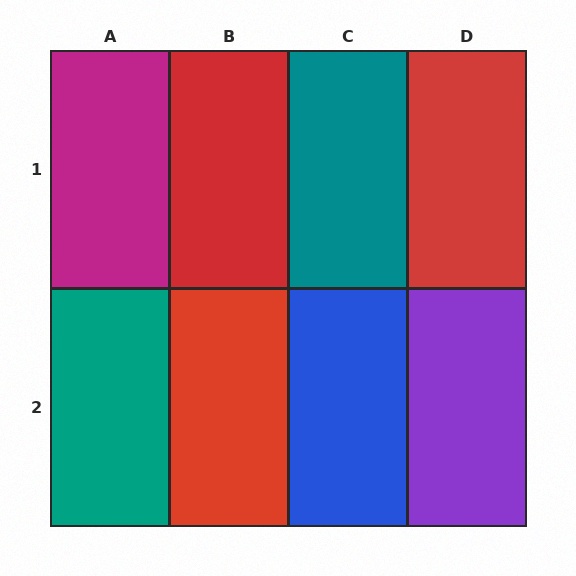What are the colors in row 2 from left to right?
Teal, red, blue, purple.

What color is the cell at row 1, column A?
Magenta.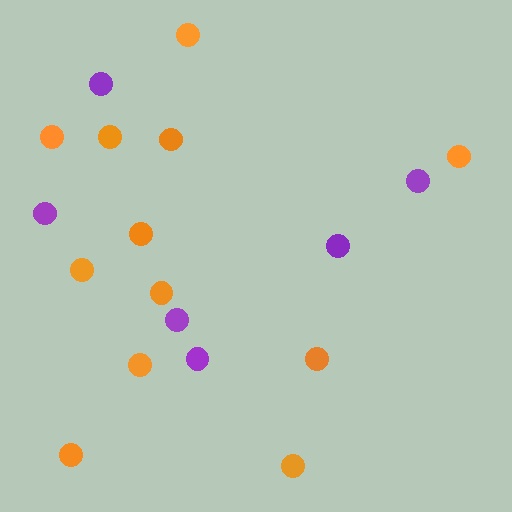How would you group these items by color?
There are 2 groups: one group of orange circles (12) and one group of purple circles (6).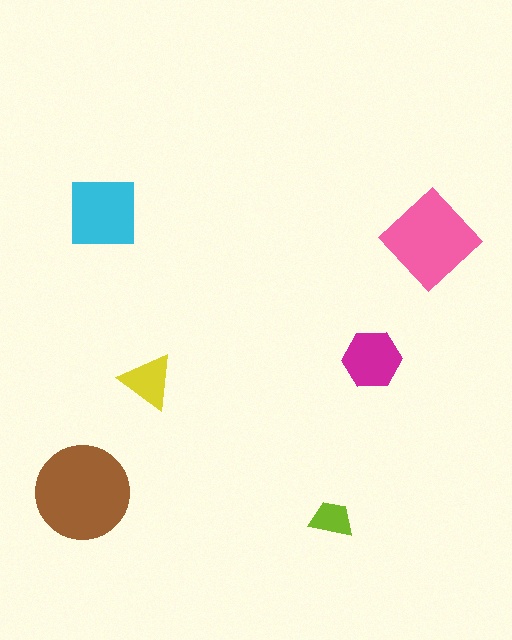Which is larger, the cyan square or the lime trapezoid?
The cyan square.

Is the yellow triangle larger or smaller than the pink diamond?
Smaller.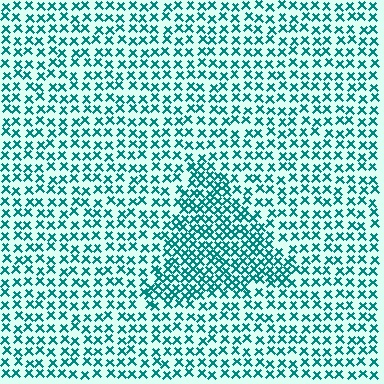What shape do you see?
I see a triangle.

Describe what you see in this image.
The image contains small teal elements arranged at two different densities. A triangle-shaped region is visible where the elements are more densely packed than the surrounding area.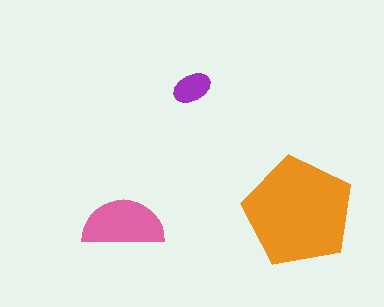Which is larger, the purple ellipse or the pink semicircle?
The pink semicircle.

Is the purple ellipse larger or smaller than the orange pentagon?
Smaller.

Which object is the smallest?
The purple ellipse.